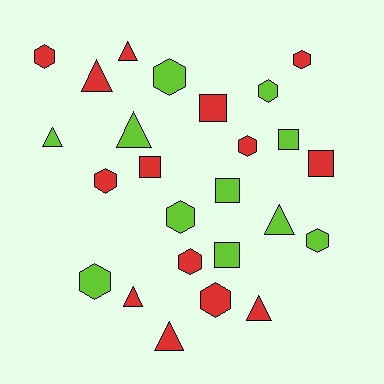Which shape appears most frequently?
Hexagon, with 11 objects.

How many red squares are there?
There are 3 red squares.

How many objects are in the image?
There are 25 objects.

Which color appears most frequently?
Red, with 14 objects.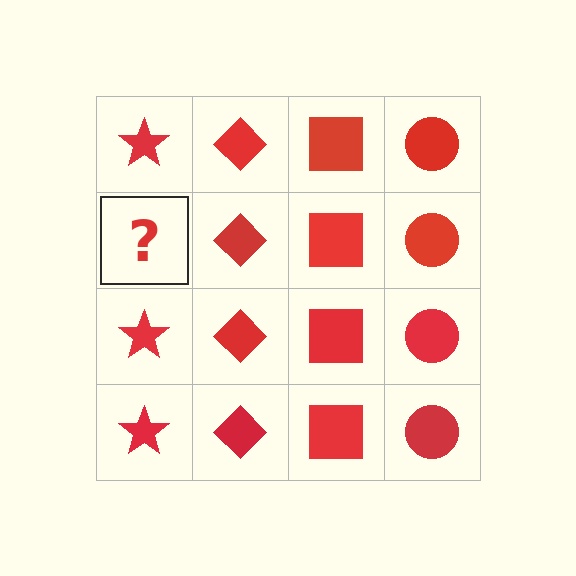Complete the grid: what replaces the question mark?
The question mark should be replaced with a red star.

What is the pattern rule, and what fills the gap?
The rule is that each column has a consistent shape. The gap should be filled with a red star.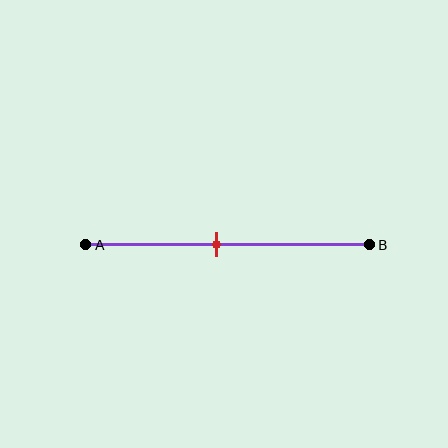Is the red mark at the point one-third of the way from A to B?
No, the mark is at about 45% from A, not at the 33% one-third point.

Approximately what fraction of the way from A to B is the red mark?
The red mark is approximately 45% of the way from A to B.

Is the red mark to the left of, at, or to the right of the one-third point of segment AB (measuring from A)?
The red mark is to the right of the one-third point of segment AB.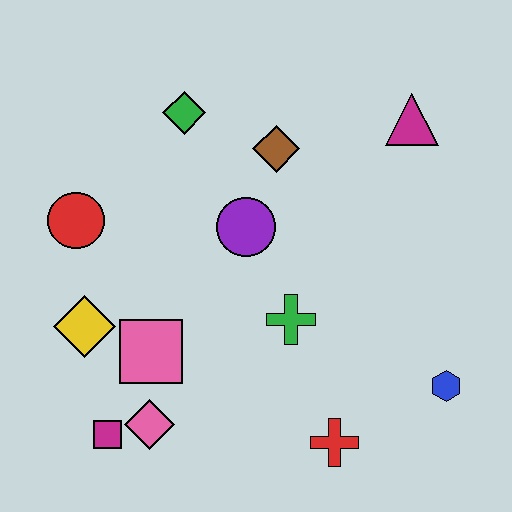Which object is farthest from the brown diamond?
The magenta square is farthest from the brown diamond.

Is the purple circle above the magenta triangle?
No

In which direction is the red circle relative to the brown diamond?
The red circle is to the left of the brown diamond.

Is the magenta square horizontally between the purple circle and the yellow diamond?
Yes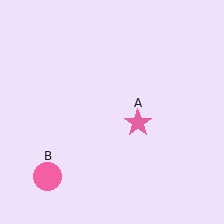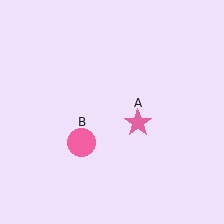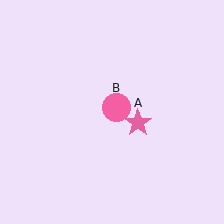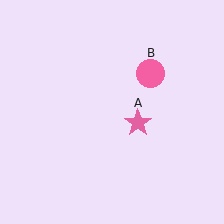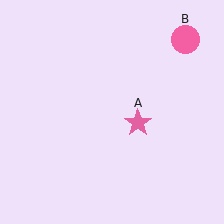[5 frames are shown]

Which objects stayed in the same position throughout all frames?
Pink star (object A) remained stationary.